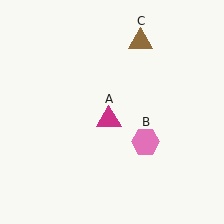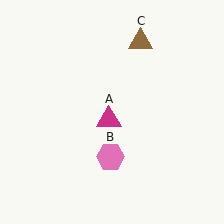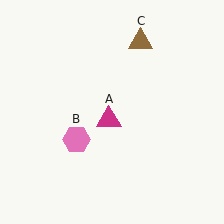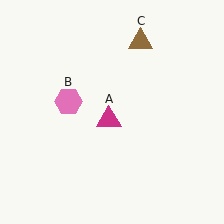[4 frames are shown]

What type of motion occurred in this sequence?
The pink hexagon (object B) rotated clockwise around the center of the scene.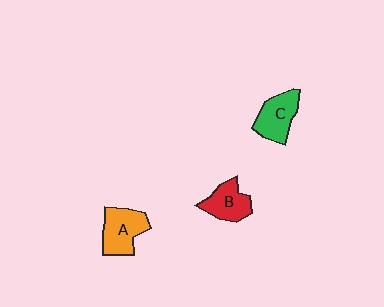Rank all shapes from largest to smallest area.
From largest to smallest: A (orange), C (green), B (red).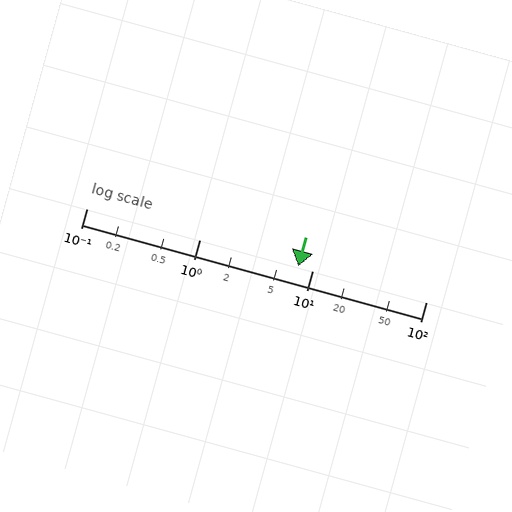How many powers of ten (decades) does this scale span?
The scale spans 3 decades, from 0.1 to 100.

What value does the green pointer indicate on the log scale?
The pointer indicates approximately 7.4.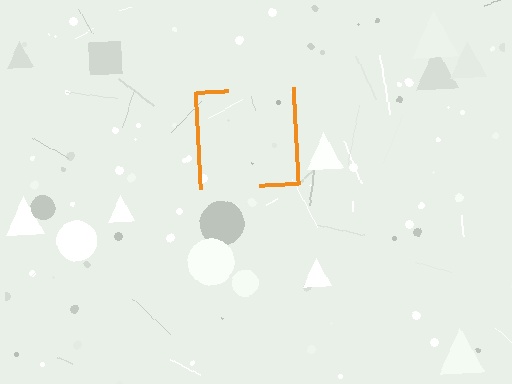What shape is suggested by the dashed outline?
The dashed outline suggests a square.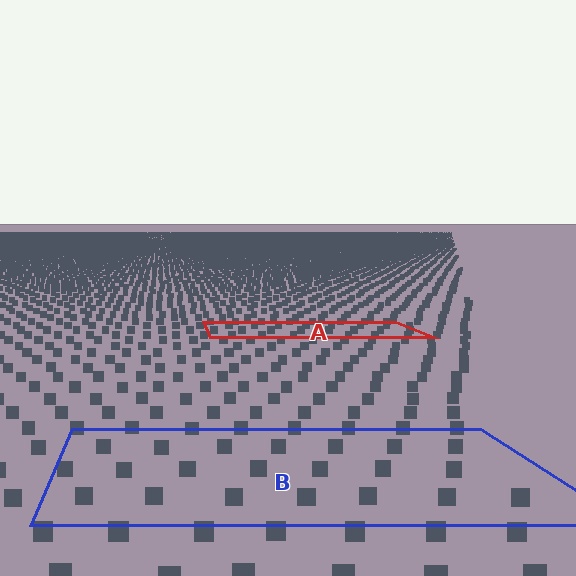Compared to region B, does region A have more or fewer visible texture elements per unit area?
Region A has more texture elements per unit area — they are packed more densely because it is farther away.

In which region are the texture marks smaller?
The texture marks are smaller in region A, because it is farther away.